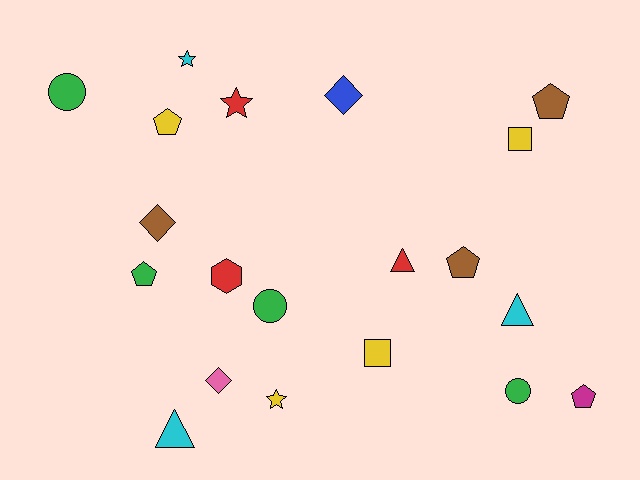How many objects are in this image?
There are 20 objects.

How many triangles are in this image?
There are 3 triangles.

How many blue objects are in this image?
There is 1 blue object.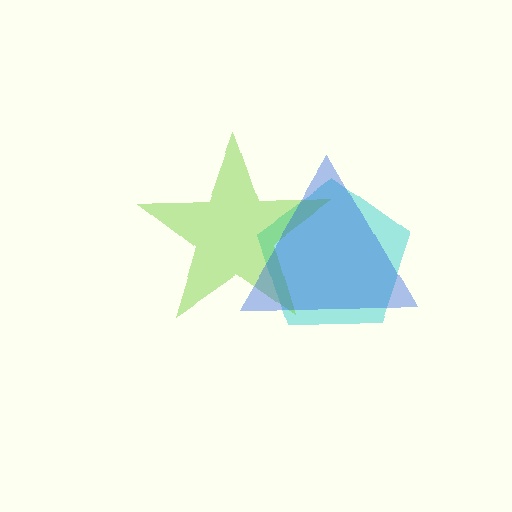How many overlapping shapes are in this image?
There are 3 overlapping shapes in the image.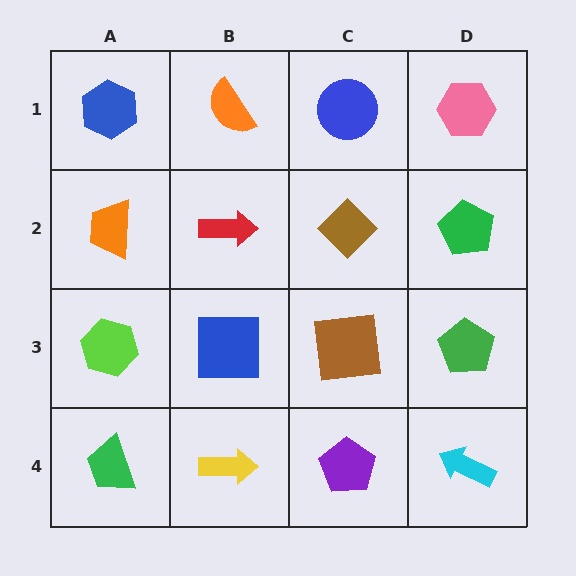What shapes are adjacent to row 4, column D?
A green pentagon (row 3, column D), a purple pentagon (row 4, column C).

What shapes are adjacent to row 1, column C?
A brown diamond (row 2, column C), an orange semicircle (row 1, column B), a pink hexagon (row 1, column D).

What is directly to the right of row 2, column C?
A green pentagon.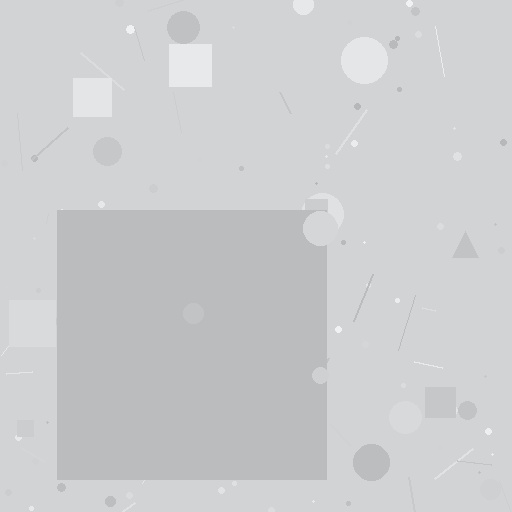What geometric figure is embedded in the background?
A square is embedded in the background.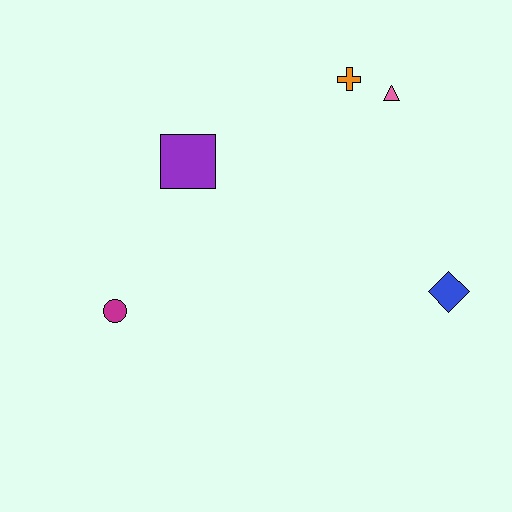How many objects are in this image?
There are 5 objects.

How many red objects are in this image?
There are no red objects.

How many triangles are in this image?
There is 1 triangle.